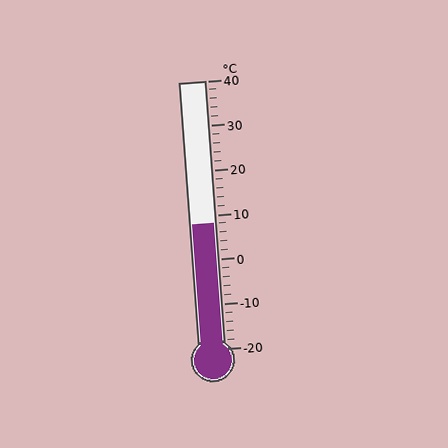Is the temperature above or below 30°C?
The temperature is below 30°C.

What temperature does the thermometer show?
The thermometer shows approximately 8°C.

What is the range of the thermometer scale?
The thermometer scale ranges from -20°C to 40°C.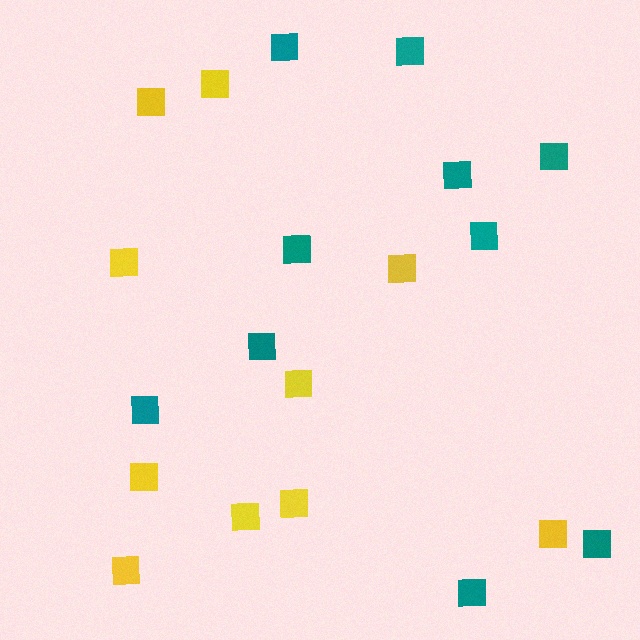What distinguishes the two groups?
There are 2 groups: one group of yellow squares (10) and one group of teal squares (10).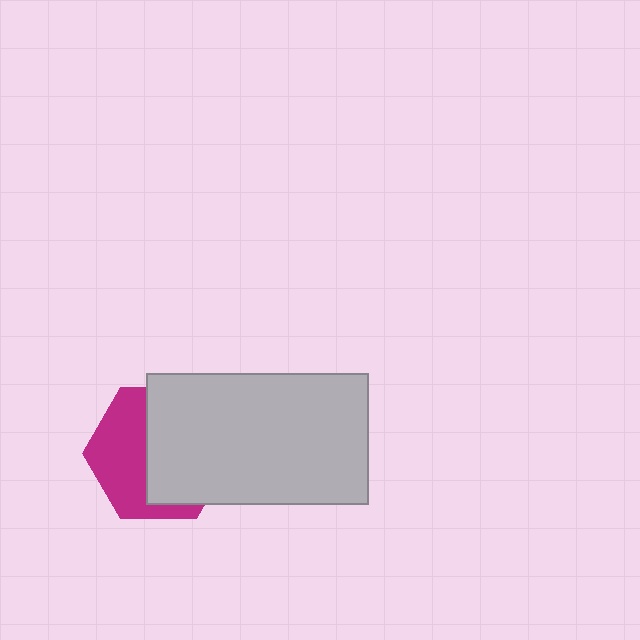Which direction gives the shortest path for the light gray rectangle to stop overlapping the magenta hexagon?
Moving right gives the shortest separation.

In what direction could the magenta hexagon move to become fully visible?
The magenta hexagon could move left. That would shift it out from behind the light gray rectangle entirely.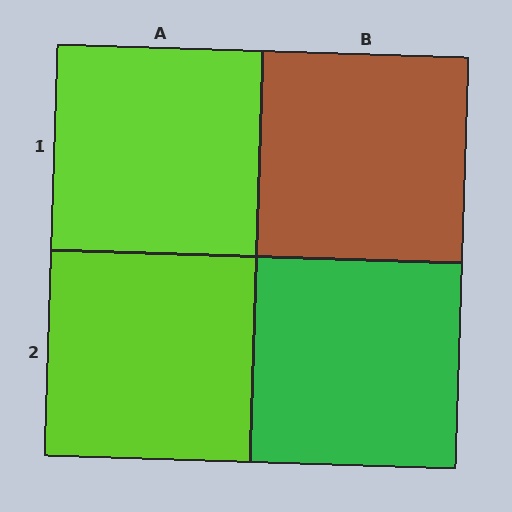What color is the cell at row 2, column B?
Green.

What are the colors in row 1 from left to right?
Lime, brown.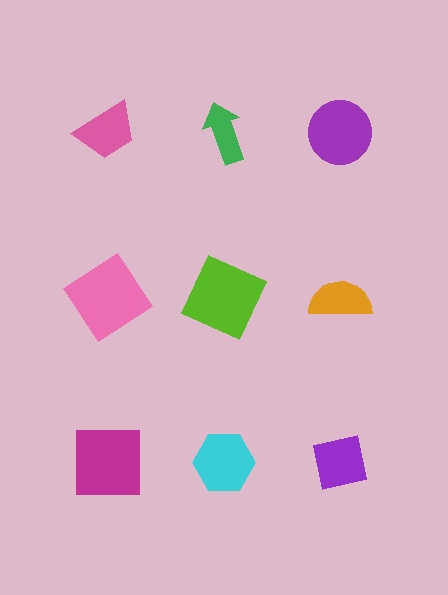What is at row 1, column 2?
A green arrow.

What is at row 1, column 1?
A pink trapezoid.